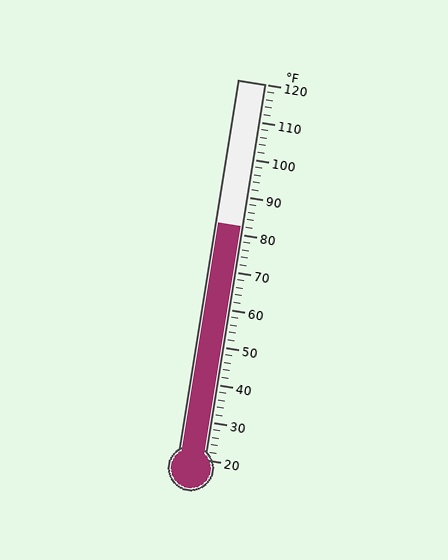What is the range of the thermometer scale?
The thermometer scale ranges from 20°F to 120°F.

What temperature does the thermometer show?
The thermometer shows approximately 82°F.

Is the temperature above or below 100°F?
The temperature is below 100°F.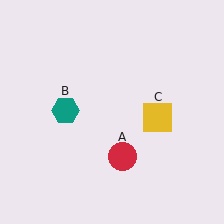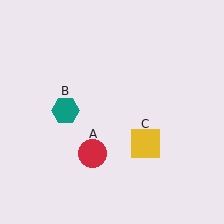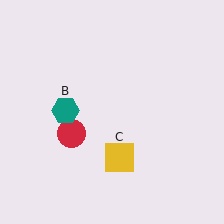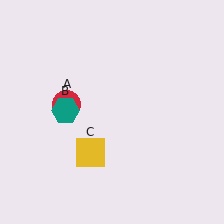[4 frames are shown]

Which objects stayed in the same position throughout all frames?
Teal hexagon (object B) remained stationary.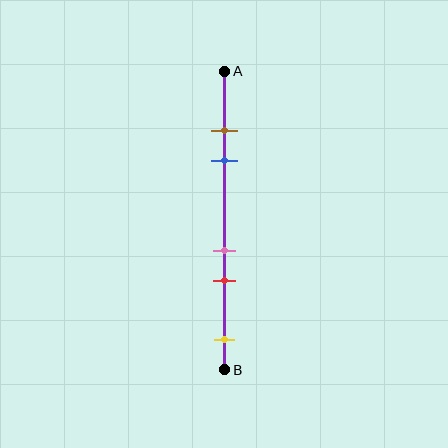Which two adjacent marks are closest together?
The brown and blue marks are the closest adjacent pair.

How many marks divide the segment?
There are 5 marks dividing the segment.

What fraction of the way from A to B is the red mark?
The red mark is approximately 70% (0.7) of the way from A to B.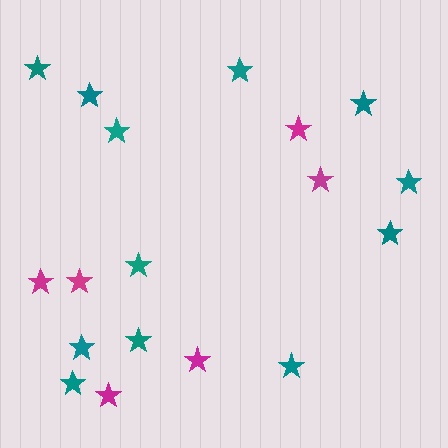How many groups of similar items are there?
There are 2 groups: one group of magenta stars (6) and one group of teal stars (12).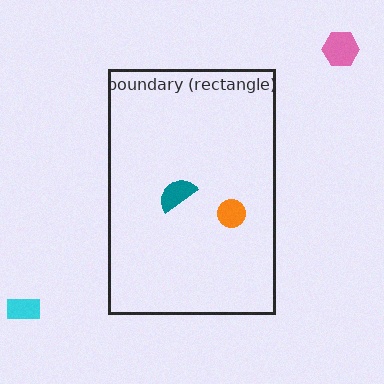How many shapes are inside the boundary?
2 inside, 2 outside.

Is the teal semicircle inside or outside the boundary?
Inside.